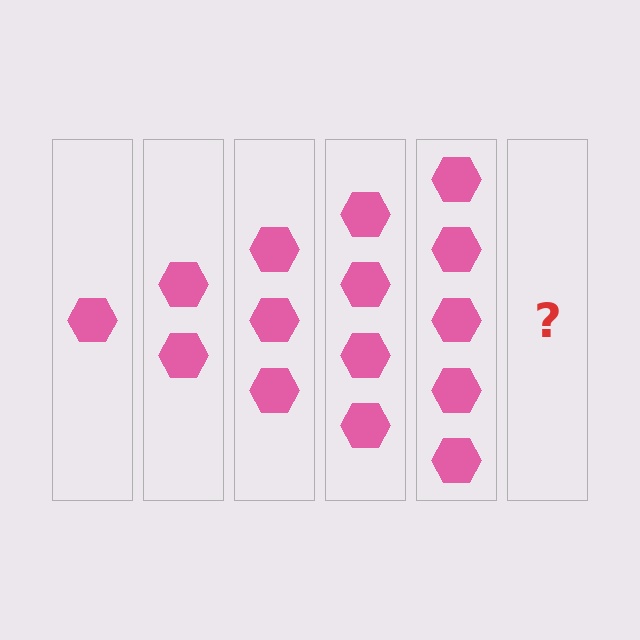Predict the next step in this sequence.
The next step is 6 hexagons.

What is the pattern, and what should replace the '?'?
The pattern is that each step adds one more hexagon. The '?' should be 6 hexagons.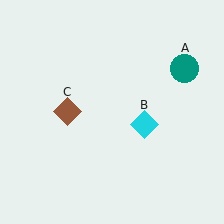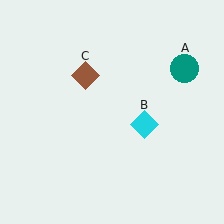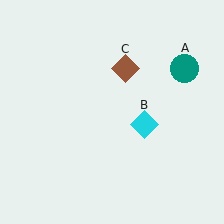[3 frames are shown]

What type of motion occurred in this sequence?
The brown diamond (object C) rotated clockwise around the center of the scene.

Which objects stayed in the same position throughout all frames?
Teal circle (object A) and cyan diamond (object B) remained stationary.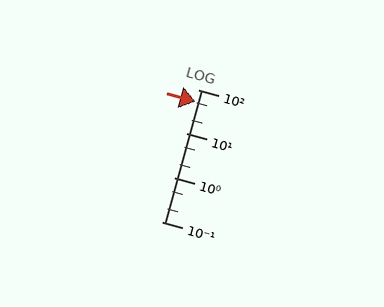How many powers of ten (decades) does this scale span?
The scale spans 3 decades, from 0.1 to 100.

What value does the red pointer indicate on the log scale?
The pointer indicates approximately 54.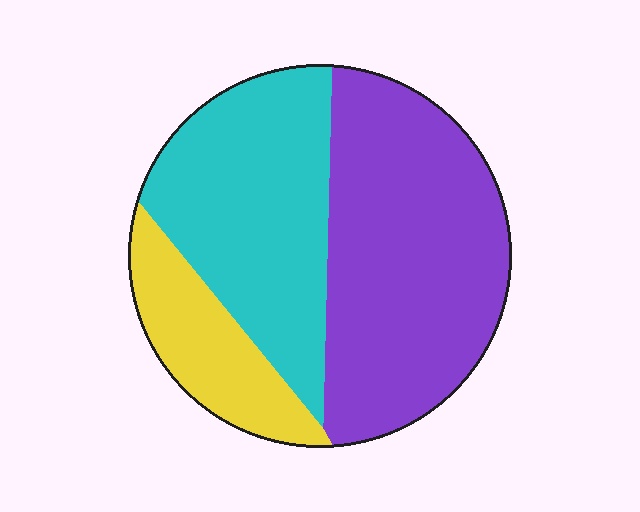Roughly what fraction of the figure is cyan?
Cyan takes up between a quarter and a half of the figure.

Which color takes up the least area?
Yellow, at roughly 15%.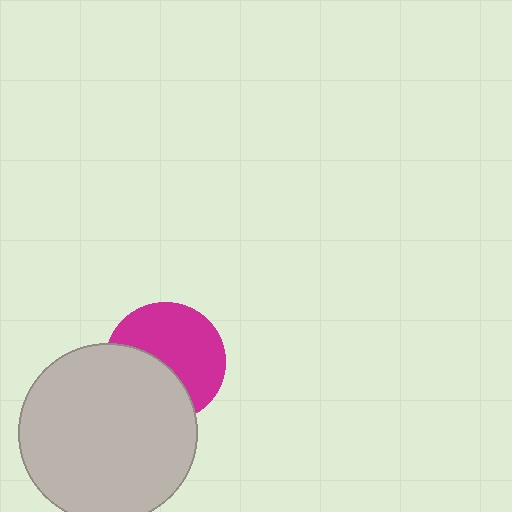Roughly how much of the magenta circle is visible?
About half of it is visible (roughly 59%).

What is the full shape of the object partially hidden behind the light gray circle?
The partially hidden object is a magenta circle.